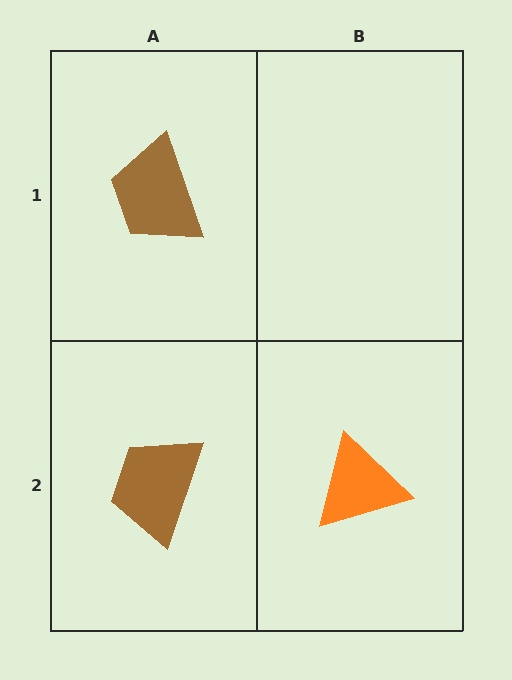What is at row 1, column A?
A brown trapezoid.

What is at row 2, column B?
An orange triangle.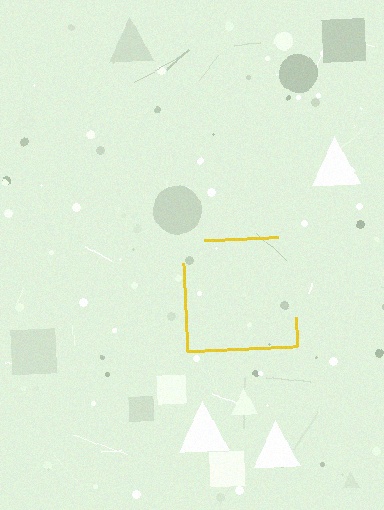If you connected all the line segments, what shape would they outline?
They would outline a square.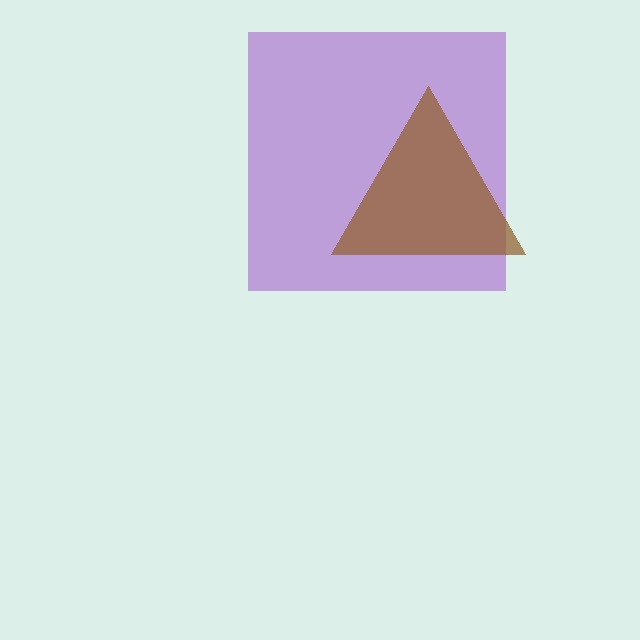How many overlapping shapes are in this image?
There are 2 overlapping shapes in the image.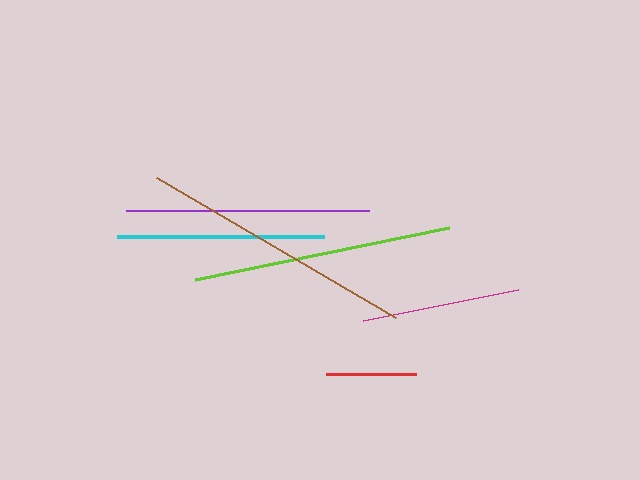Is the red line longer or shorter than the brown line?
The brown line is longer than the red line.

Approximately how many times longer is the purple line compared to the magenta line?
The purple line is approximately 1.5 times the length of the magenta line.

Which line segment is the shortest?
The red line is the shortest at approximately 89 pixels.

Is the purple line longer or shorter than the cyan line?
The purple line is longer than the cyan line.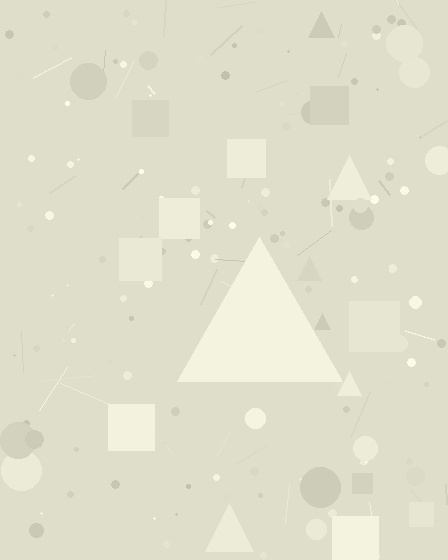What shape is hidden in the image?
A triangle is hidden in the image.